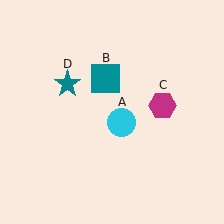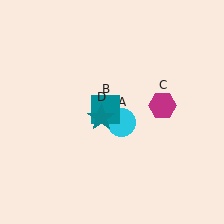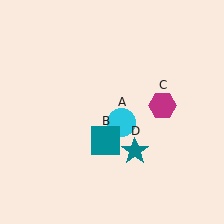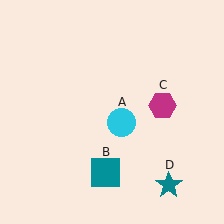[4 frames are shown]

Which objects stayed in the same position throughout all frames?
Cyan circle (object A) and magenta hexagon (object C) remained stationary.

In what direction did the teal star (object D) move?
The teal star (object D) moved down and to the right.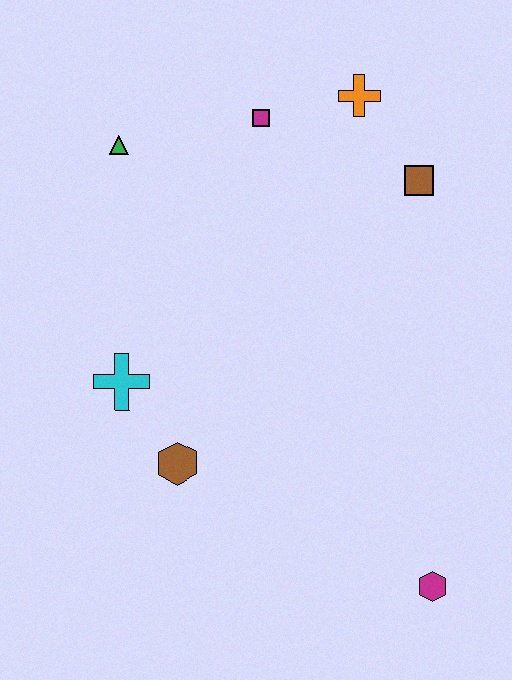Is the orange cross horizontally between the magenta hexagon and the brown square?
No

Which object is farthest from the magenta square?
The magenta hexagon is farthest from the magenta square.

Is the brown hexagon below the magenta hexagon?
No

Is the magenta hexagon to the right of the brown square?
Yes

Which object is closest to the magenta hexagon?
The brown hexagon is closest to the magenta hexagon.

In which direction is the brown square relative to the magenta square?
The brown square is to the right of the magenta square.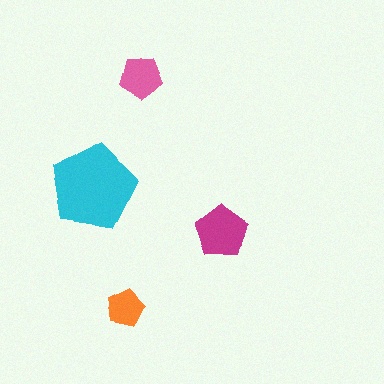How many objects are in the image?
There are 4 objects in the image.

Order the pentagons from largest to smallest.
the cyan one, the magenta one, the pink one, the orange one.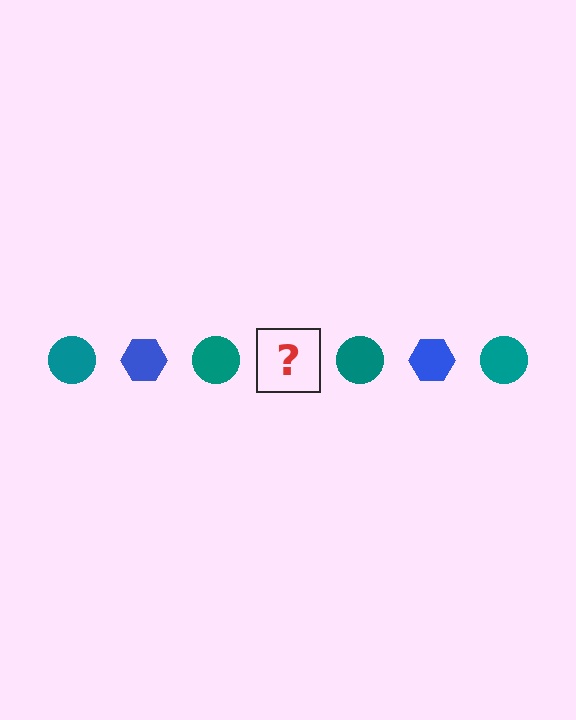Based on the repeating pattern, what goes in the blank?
The blank should be a blue hexagon.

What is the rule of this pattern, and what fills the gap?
The rule is that the pattern alternates between teal circle and blue hexagon. The gap should be filled with a blue hexagon.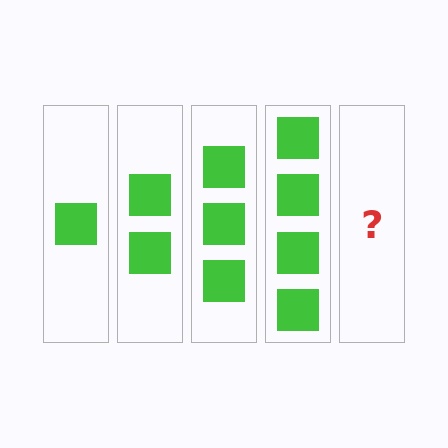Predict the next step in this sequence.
The next step is 5 squares.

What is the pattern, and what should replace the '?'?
The pattern is that each step adds one more square. The '?' should be 5 squares.